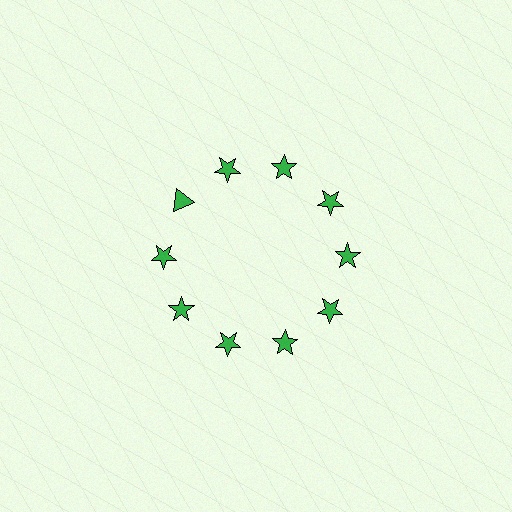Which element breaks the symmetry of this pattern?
The green triangle at roughly the 10 o'clock position breaks the symmetry. All other shapes are green stars.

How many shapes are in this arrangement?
There are 10 shapes arranged in a ring pattern.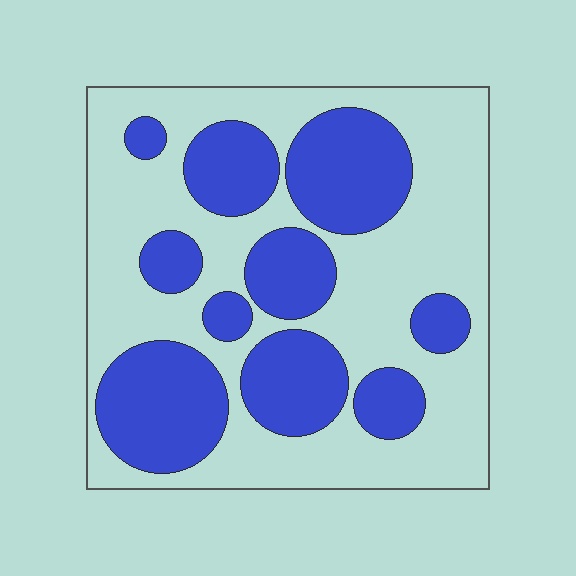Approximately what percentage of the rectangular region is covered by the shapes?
Approximately 40%.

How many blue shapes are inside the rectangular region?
10.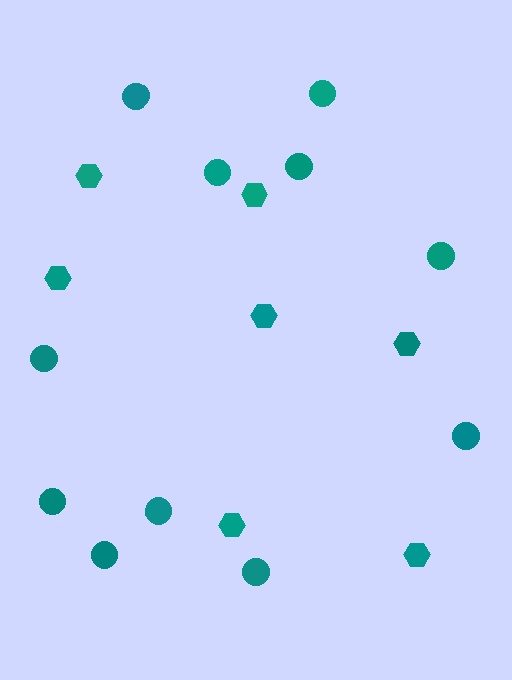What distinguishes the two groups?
There are 2 groups: one group of circles (11) and one group of hexagons (7).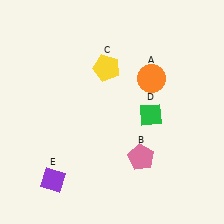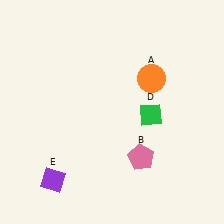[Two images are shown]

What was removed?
The yellow pentagon (C) was removed in Image 2.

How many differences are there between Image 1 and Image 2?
There is 1 difference between the two images.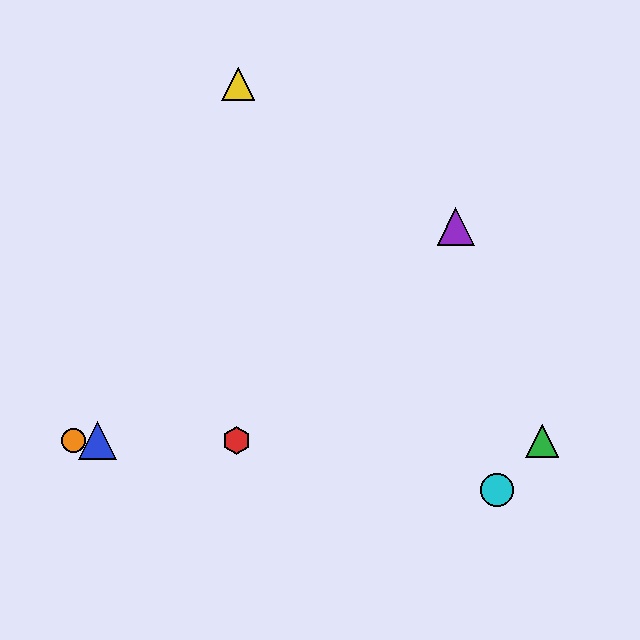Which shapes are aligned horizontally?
The red hexagon, the blue triangle, the green triangle, the orange circle are aligned horizontally.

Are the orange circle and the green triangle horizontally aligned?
Yes, both are at y≈441.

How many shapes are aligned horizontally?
4 shapes (the red hexagon, the blue triangle, the green triangle, the orange circle) are aligned horizontally.